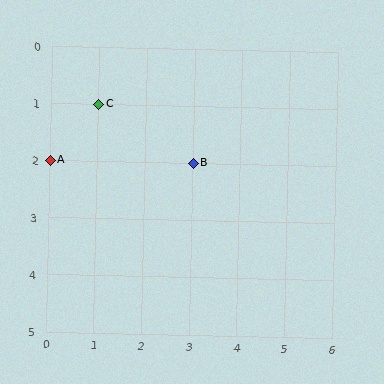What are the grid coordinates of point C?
Point C is at grid coordinates (1, 1).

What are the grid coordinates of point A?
Point A is at grid coordinates (0, 2).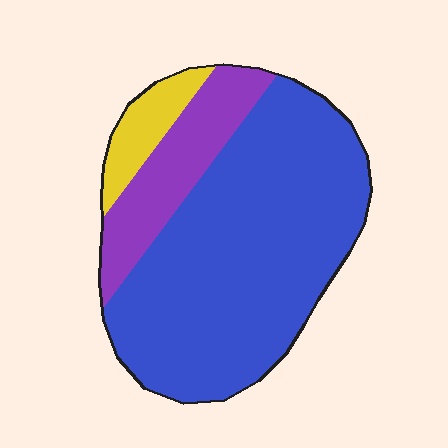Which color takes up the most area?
Blue, at roughly 75%.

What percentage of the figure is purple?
Purple takes up about one fifth (1/5) of the figure.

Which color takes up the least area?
Yellow, at roughly 10%.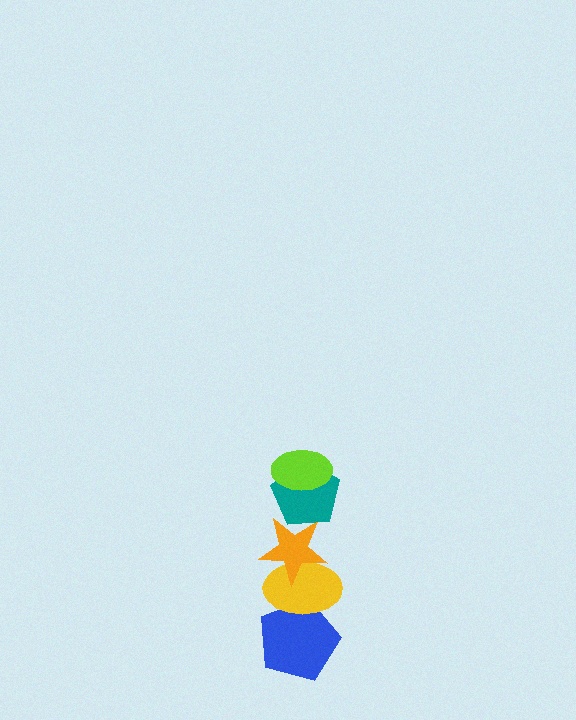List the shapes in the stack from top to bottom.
From top to bottom: the lime ellipse, the teal pentagon, the orange star, the yellow ellipse, the blue pentagon.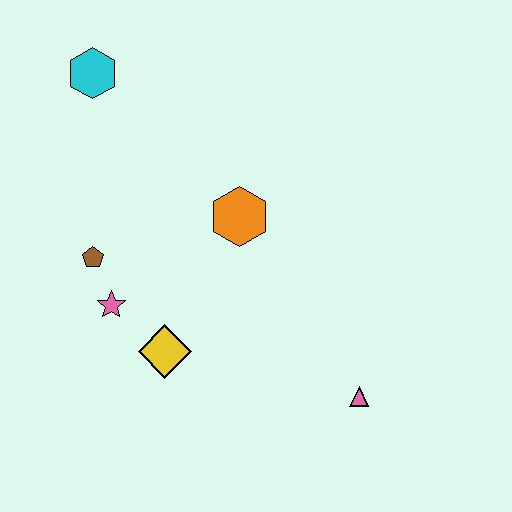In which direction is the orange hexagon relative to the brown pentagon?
The orange hexagon is to the right of the brown pentagon.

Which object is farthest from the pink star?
The pink triangle is farthest from the pink star.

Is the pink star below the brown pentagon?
Yes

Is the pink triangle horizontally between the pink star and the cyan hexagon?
No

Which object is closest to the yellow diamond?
The pink star is closest to the yellow diamond.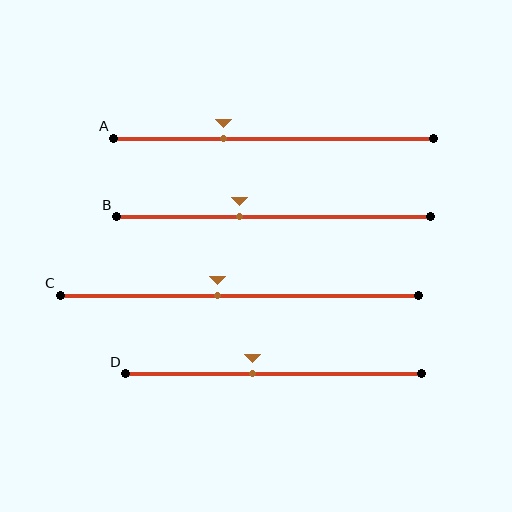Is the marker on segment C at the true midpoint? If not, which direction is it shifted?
No, the marker on segment C is shifted to the left by about 6% of the segment length.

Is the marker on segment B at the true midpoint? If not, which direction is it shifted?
No, the marker on segment B is shifted to the left by about 11% of the segment length.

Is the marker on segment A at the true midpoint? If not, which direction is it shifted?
No, the marker on segment A is shifted to the left by about 16% of the segment length.